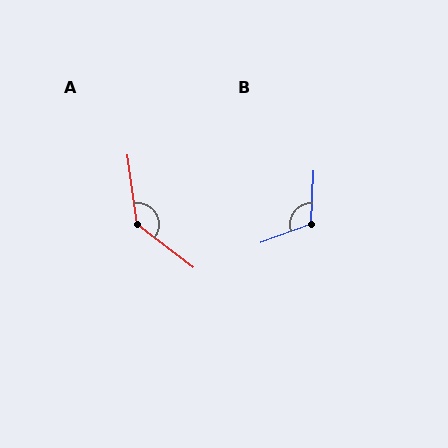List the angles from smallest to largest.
B (113°), A (135°).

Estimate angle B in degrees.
Approximately 113 degrees.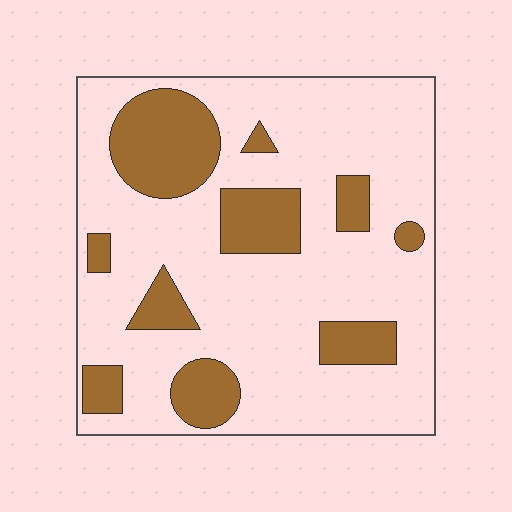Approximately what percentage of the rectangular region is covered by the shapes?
Approximately 25%.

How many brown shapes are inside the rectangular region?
10.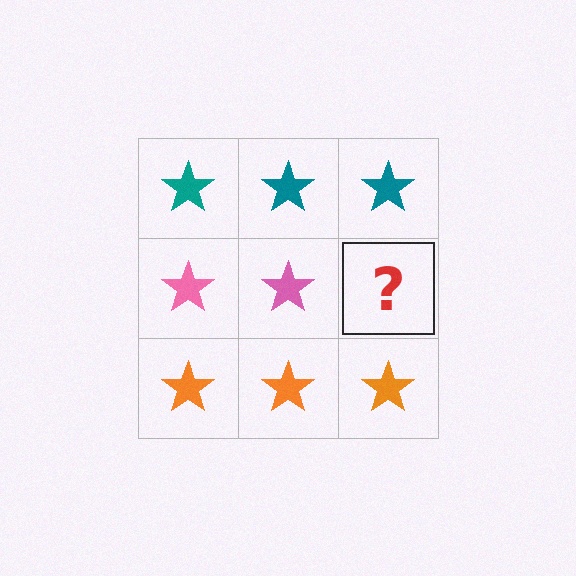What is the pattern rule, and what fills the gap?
The rule is that each row has a consistent color. The gap should be filled with a pink star.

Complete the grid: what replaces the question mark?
The question mark should be replaced with a pink star.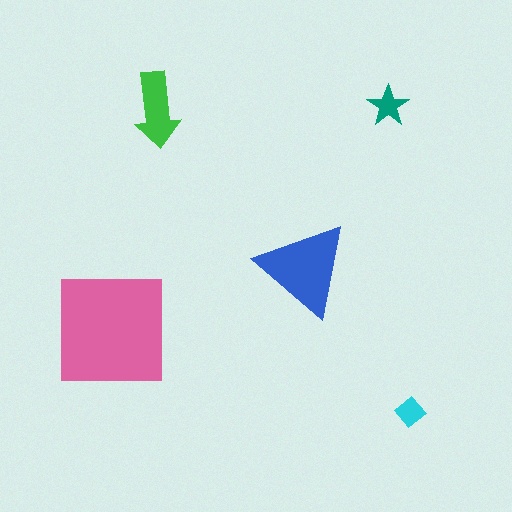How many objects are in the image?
There are 5 objects in the image.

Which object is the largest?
The pink square.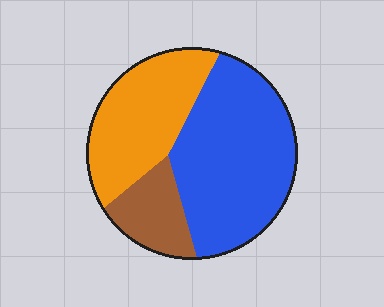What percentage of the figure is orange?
Orange covers 33% of the figure.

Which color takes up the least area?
Brown, at roughly 15%.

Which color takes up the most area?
Blue, at roughly 50%.